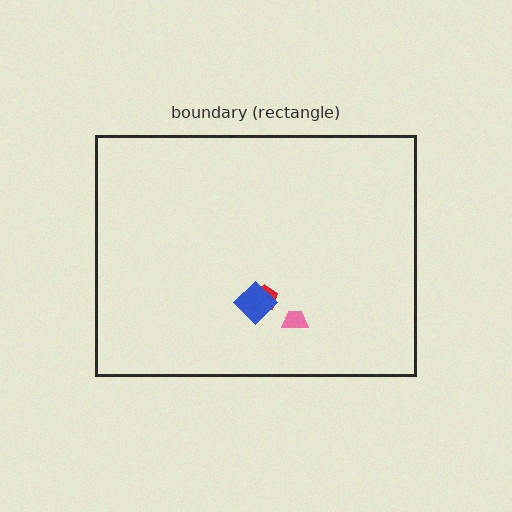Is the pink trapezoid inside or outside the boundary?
Inside.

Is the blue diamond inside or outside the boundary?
Inside.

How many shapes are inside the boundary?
3 inside, 0 outside.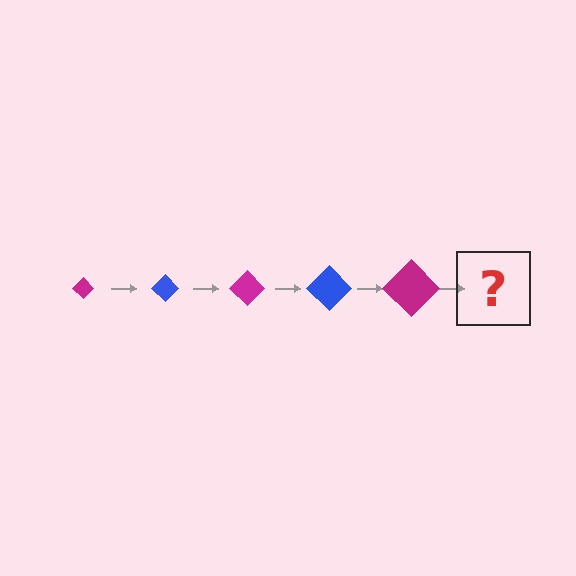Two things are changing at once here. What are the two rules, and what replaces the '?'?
The two rules are that the diamond grows larger each step and the color cycles through magenta and blue. The '?' should be a blue diamond, larger than the previous one.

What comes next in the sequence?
The next element should be a blue diamond, larger than the previous one.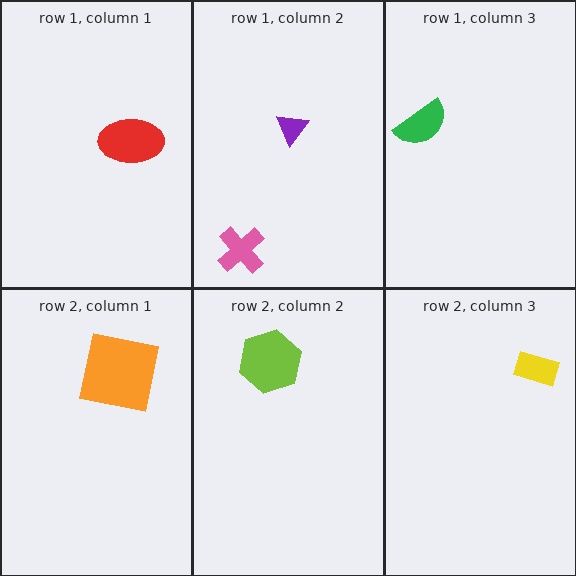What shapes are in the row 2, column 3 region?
The yellow rectangle.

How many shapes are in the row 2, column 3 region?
1.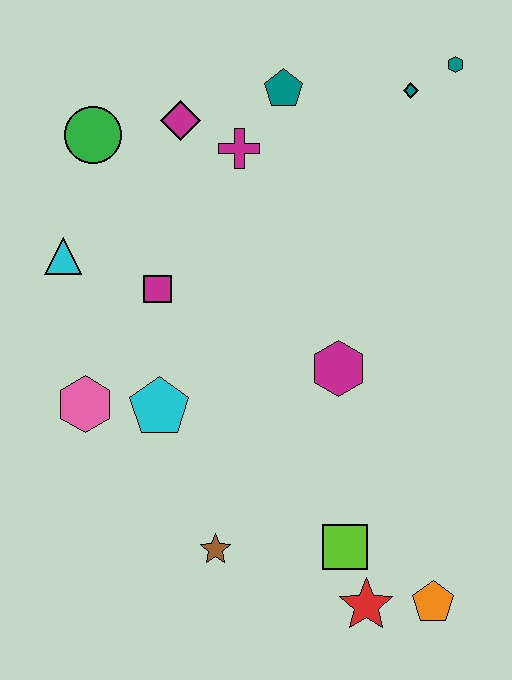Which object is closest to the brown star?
The lime square is closest to the brown star.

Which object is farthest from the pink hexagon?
The teal hexagon is farthest from the pink hexagon.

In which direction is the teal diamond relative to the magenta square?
The teal diamond is to the right of the magenta square.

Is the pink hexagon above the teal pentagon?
No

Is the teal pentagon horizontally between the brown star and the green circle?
No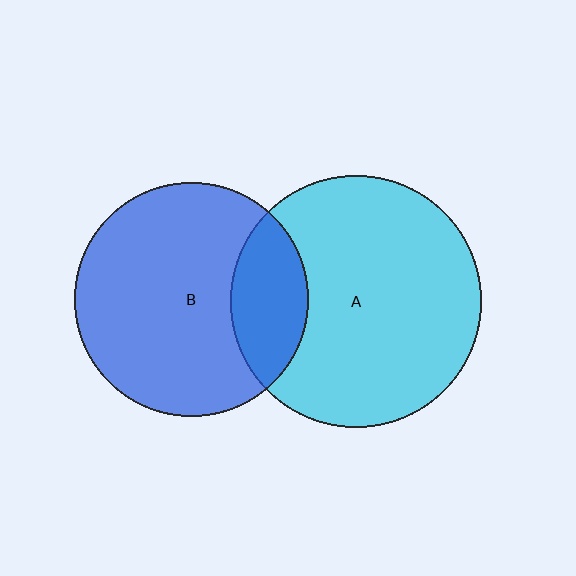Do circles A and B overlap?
Yes.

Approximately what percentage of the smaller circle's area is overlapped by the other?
Approximately 20%.